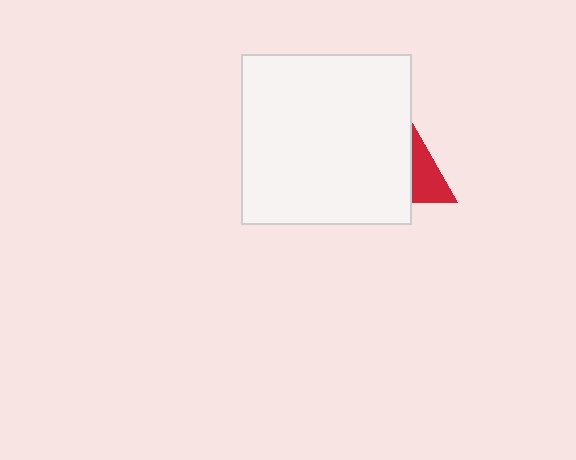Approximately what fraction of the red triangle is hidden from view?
Roughly 48% of the red triangle is hidden behind the white rectangle.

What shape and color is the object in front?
The object in front is a white rectangle.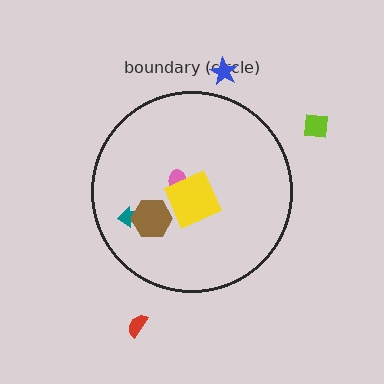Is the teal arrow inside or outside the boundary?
Inside.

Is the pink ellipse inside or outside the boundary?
Inside.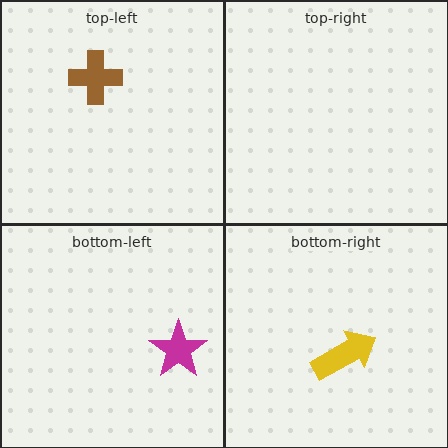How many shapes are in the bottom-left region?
1.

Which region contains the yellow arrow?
The bottom-right region.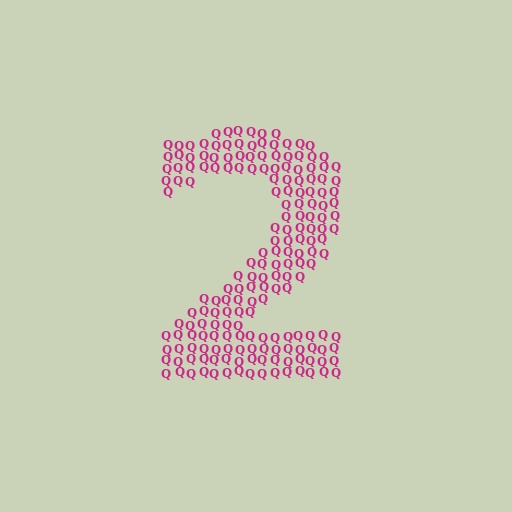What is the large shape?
The large shape is the digit 2.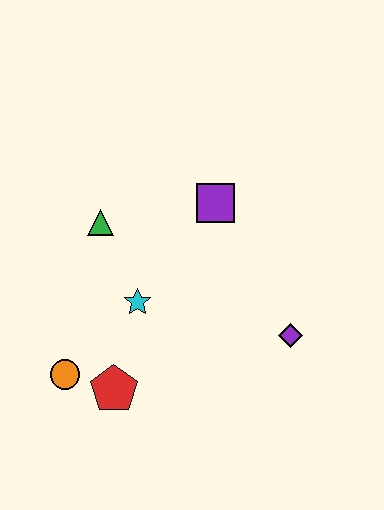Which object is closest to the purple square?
The green triangle is closest to the purple square.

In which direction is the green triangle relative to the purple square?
The green triangle is to the left of the purple square.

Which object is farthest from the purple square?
The orange circle is farthest from the purple square.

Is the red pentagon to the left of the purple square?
Yes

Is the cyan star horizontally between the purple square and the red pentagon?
Yes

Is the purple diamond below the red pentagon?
No